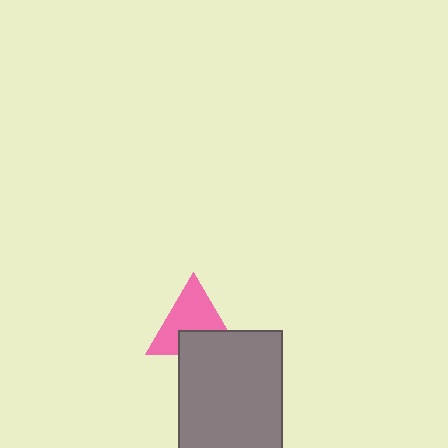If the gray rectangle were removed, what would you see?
You would see the complete pink triangle.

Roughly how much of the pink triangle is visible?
About half of it is visible (roughly 64%).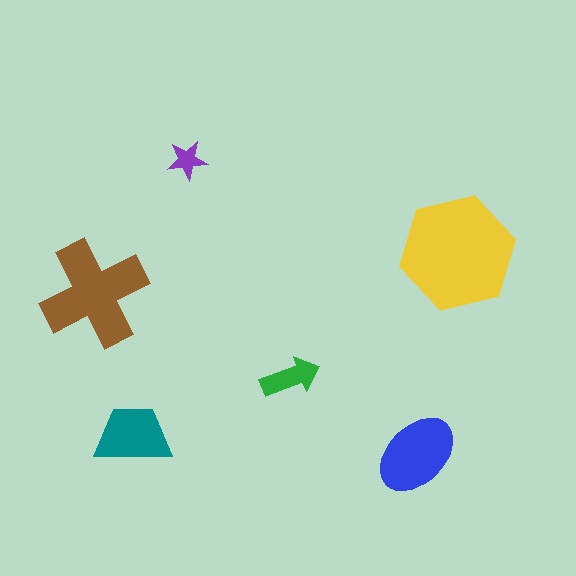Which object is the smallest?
The purple star.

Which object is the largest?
The yellow hexagon.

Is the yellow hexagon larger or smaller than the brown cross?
Larger.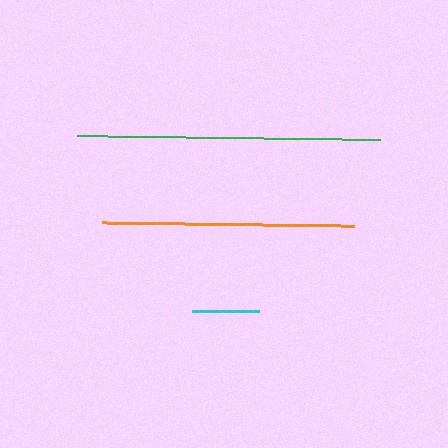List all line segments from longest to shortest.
From longest to shortest: green, orange, cyan.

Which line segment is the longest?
The green line is the longest at approximately 303 pixels.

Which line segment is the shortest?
The cyan line is the shortest at approximately 66 pixels.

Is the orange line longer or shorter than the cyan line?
The orange line is longer than the cyan line.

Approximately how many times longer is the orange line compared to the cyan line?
The orange line is approximately 3.8 times the length of the cyan line.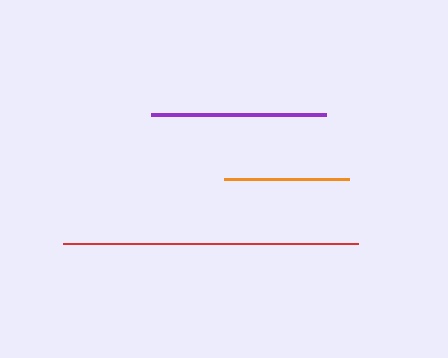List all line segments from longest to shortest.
From longest to shortest: red, purple, orange.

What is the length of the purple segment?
The purple segment is approximately 176 pixels long.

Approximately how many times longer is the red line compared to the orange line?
The red line is approximately 2.4 times the length of the orange line.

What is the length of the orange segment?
The orange segment is approximately 125 pixels long.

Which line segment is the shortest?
The orange line is the shortest at approximately 125 pixels.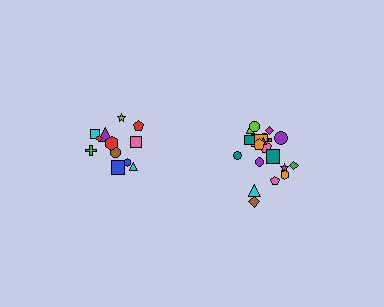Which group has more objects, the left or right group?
The right group.